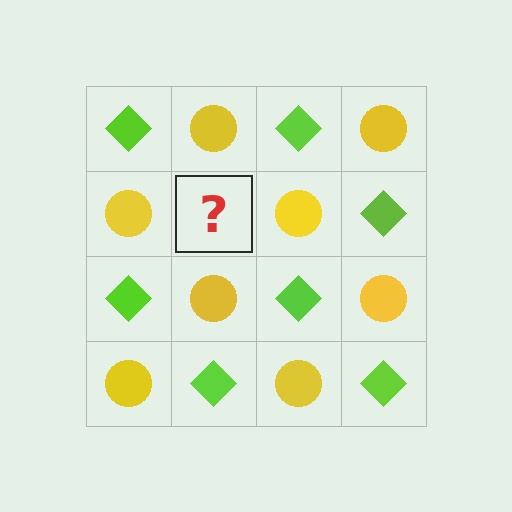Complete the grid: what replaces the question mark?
The question mark should be replaced with a lime diamond.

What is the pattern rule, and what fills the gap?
The rule is that it alternates lime diamond and yellow circle in a checkerboard pattern. The gap should be filled with a lime diamond.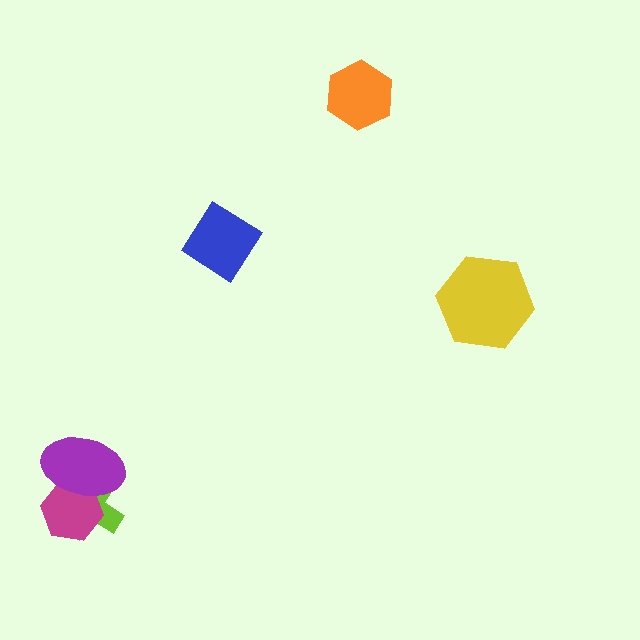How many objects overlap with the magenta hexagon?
2 objects overlap with the magenta hexagon.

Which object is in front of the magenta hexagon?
The purple ellipse is in front of the magenta hexagon.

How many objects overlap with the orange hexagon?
0 objects overlap with the orange hexagon.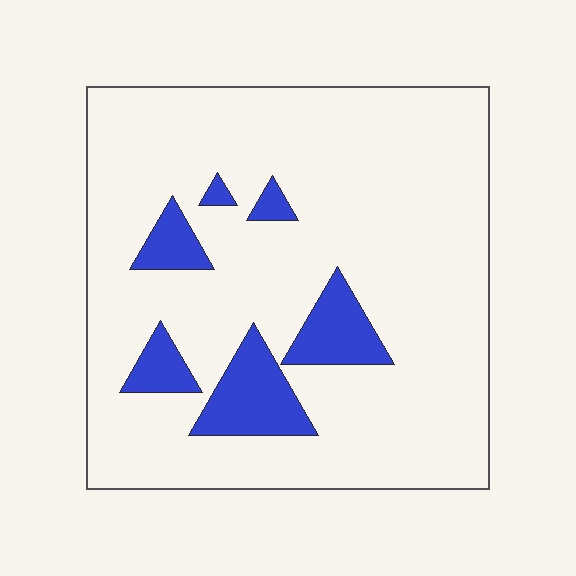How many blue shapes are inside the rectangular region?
6.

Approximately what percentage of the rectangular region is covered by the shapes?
Approximately 15%.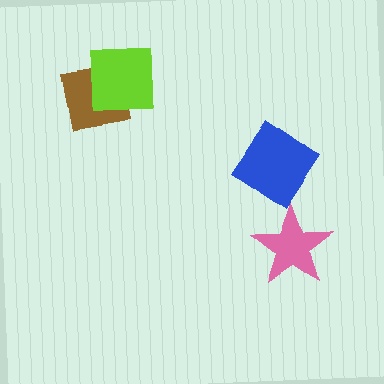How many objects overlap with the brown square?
1 object overlaps with the brown square.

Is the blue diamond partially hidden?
No, no other shape covers it.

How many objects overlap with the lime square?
1 object overlaps with the lime square.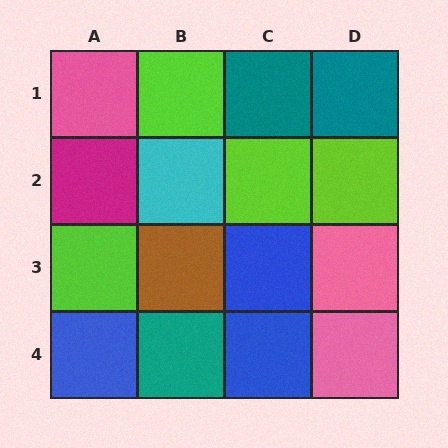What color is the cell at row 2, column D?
Lime.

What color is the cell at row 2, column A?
Magenta.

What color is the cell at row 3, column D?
Pink.